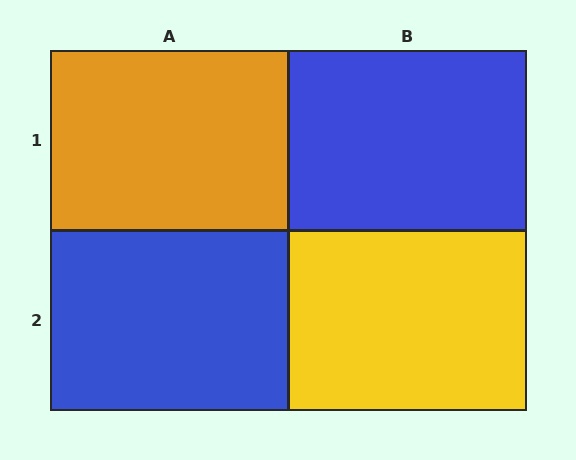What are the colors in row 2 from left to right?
Blue, yellow.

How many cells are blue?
2 cells are blue.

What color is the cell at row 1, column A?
Orange.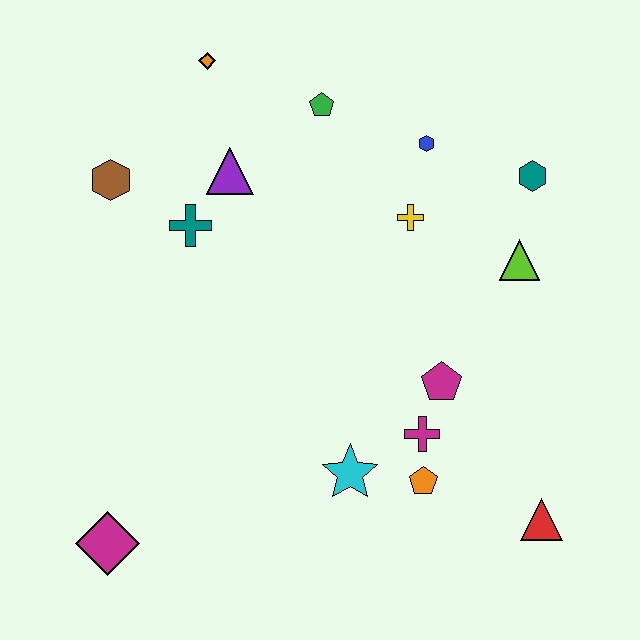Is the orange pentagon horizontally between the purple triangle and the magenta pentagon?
Yes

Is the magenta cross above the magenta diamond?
Yes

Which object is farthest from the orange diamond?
The red triangle is farthest from the orange diamond.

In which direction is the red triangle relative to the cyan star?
The red triangle is to the right of the cyan star.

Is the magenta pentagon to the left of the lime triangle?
Yes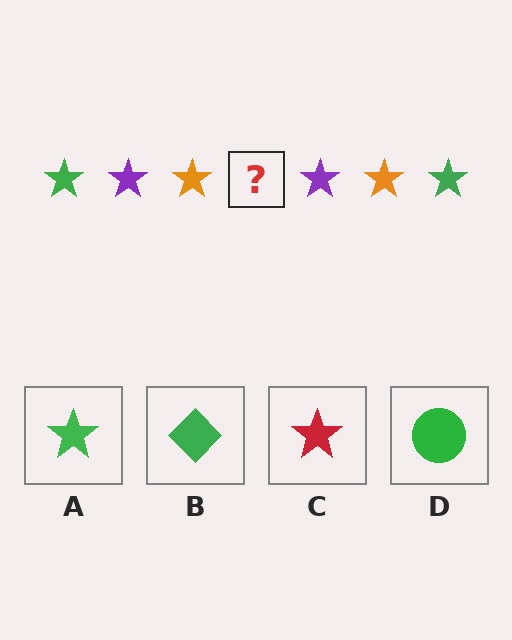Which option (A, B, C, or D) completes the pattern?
A.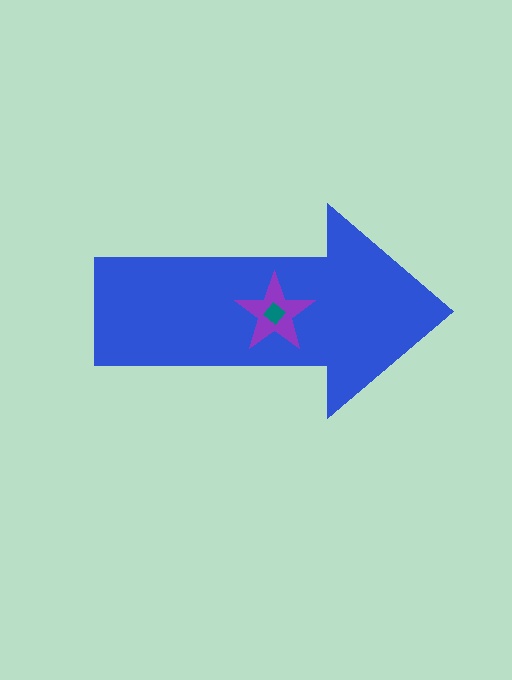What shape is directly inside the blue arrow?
The purple star.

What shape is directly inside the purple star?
The teal diamond.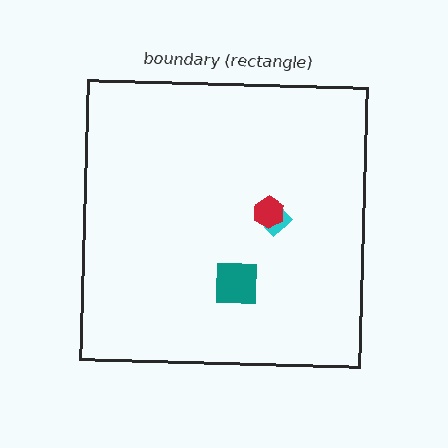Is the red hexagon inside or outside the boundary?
Inside.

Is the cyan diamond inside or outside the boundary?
Inside.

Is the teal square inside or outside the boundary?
Inside.